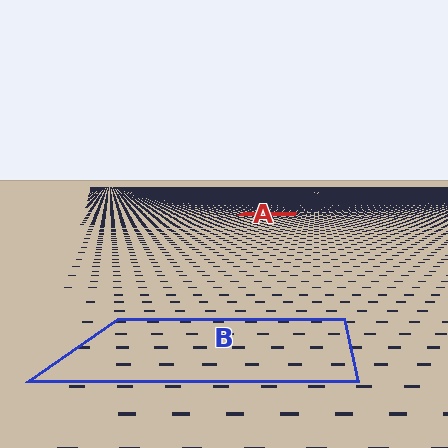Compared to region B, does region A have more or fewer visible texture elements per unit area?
Region A has more texture elements per unit area — they are packed more densely because it is farther away.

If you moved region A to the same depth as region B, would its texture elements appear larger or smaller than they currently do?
They would appear larger. At a closer depth, the same texture elements are projected at a bigger on-screen size.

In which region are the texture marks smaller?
The texture marks are smaller in region A, because it is farther away.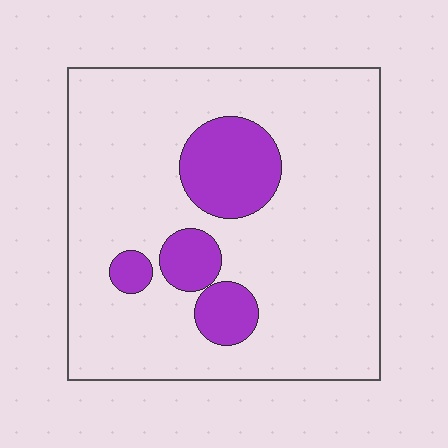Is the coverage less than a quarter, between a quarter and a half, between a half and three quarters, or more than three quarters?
Less than a quarter.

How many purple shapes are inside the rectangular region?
4.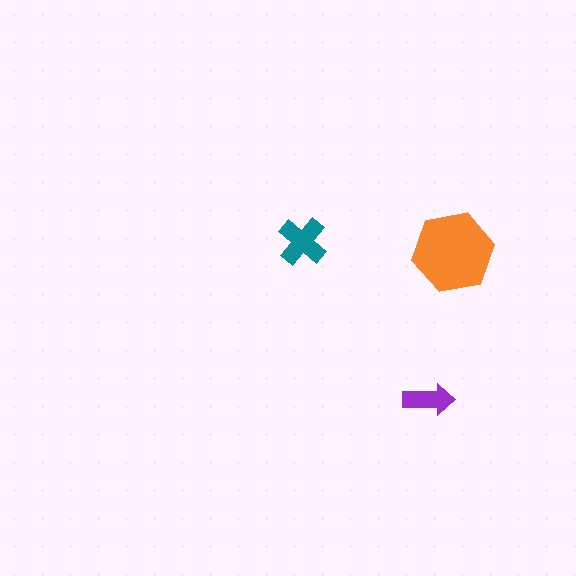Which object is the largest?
The orange hexagon.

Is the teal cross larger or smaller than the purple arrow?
Larger.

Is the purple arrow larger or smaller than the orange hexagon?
Smaller.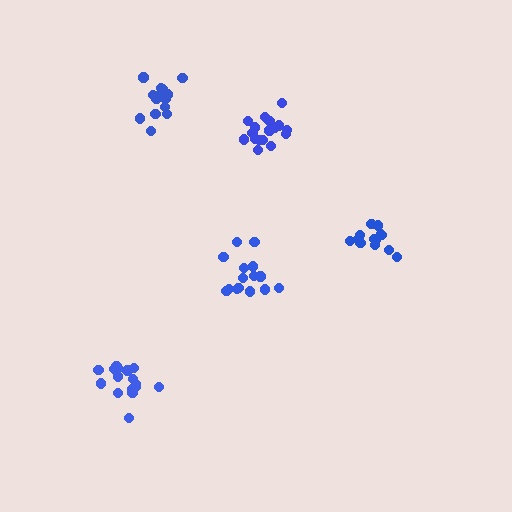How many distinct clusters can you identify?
There are 5 distinct clusters.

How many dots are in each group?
Group 1: 16 dots, Group 2: 14 dots, Group 3: 16 dots, Group 4: 18 dots, Group 5: 14 dots (78 total).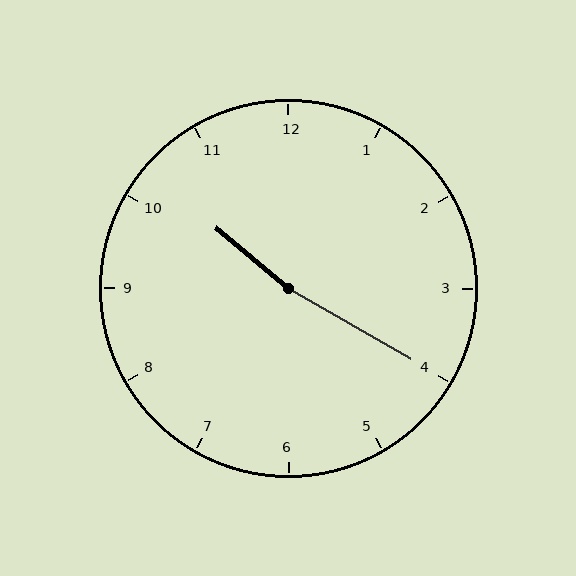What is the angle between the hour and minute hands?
Approximately 170 degrees.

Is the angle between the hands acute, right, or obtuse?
It is obtuse.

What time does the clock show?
10:20.